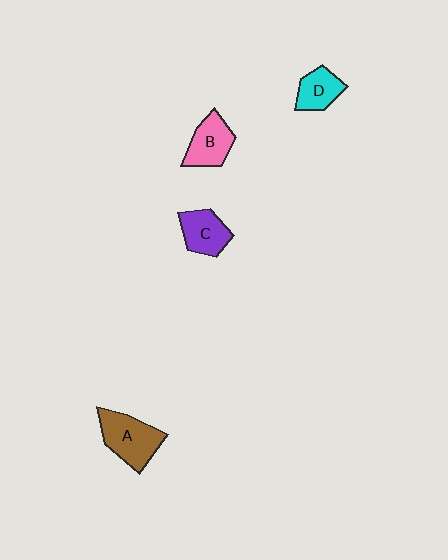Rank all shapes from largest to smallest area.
From largest to smallest: A (brown), B (pink), C (purple), D (cyan).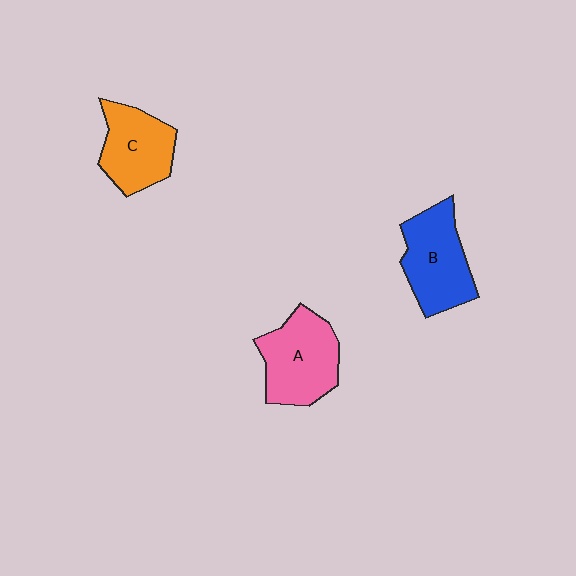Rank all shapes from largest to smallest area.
From largest to smallest: A (pink), B (blue), C (orange).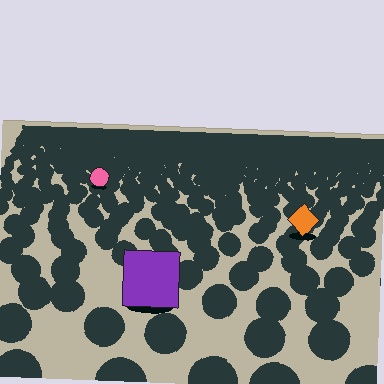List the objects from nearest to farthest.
From nearest to farthest: the purple square, the orange diamond, the pink circle.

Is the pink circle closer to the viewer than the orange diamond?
No. The orange diamond is closer — you can tell from the texture gradient: the ground texture is coarser near it.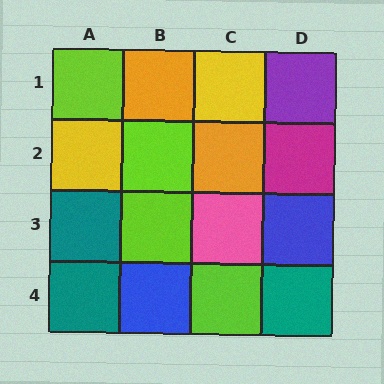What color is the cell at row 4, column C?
Lime.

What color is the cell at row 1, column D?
Purple.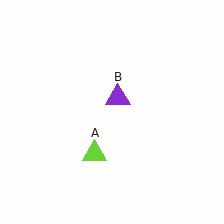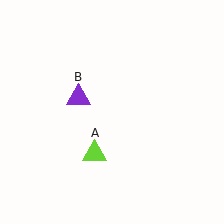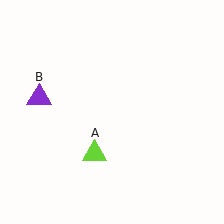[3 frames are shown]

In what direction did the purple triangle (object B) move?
The purple triangle (object B) moved left.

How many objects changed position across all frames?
1 object changed position: purple triangle (object B).